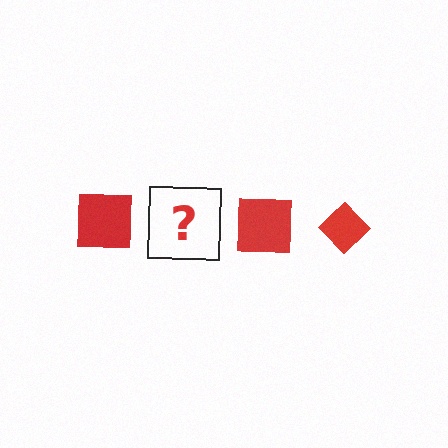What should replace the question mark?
The question mark should be replaced with a red diamond.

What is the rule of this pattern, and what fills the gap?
The rule is that the pattern cycles through square, diamond shapes in red. The gap should be filled with a red diamond.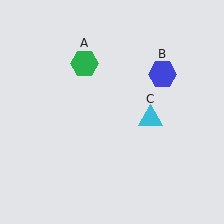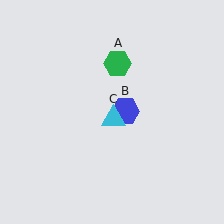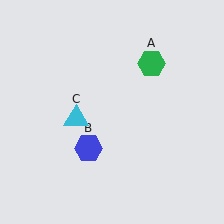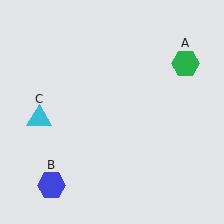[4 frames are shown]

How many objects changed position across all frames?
3 objects changed position: green hexagon (object A), blue hexagon (object B), cyan triangle (object C).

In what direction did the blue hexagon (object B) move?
The blue hexagon (object B) moved down and to the left.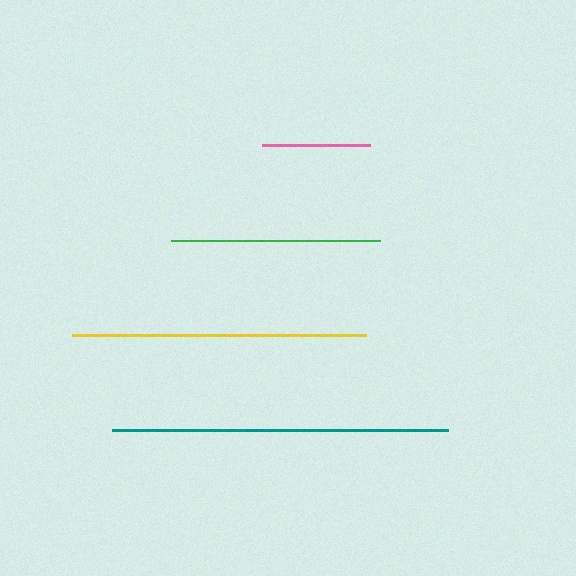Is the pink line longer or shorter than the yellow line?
The yellow line is longer than the pink line.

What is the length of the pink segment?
The pink segment is approximately 109 pixels long.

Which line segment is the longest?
The teal line is the longest at approximately 336 pixels.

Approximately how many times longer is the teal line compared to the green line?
The teal line is approximately 1.6 times the length of the green line.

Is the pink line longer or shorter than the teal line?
The teal line is longer than the pink line.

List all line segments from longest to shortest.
From longest to shortest: teal, yellow, green, pink.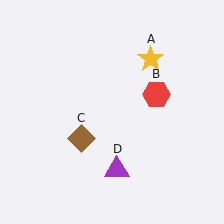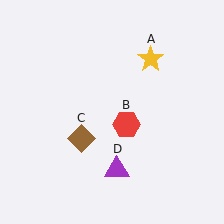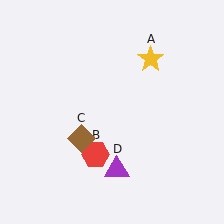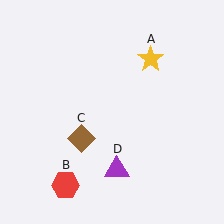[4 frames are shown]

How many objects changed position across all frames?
1 object changed position: red hexagon (object B).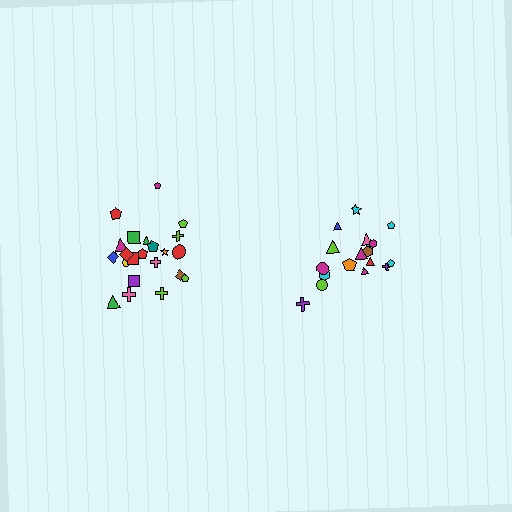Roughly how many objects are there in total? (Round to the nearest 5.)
Roughly 40 objects in total.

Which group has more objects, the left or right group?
The left group.